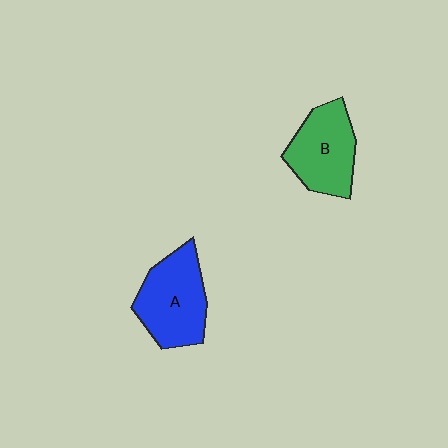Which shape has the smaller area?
Shape B (green).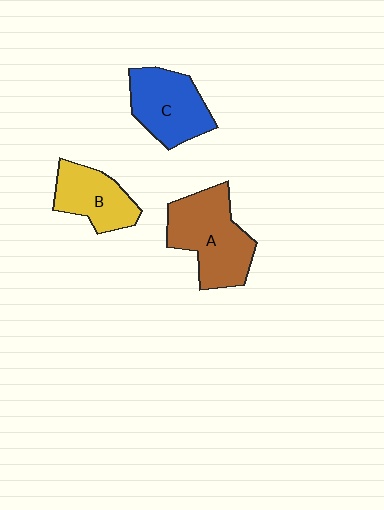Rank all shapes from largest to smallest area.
From largest to smallest: A (brown), C (blue), B (yellow).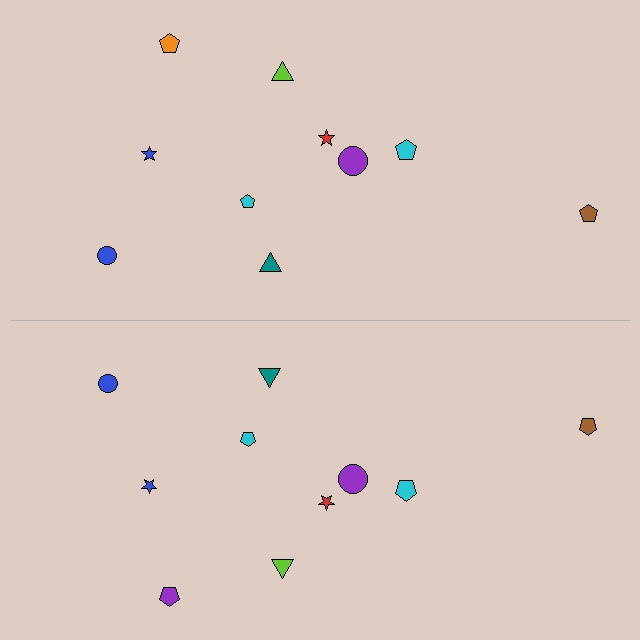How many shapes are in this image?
There are 20 shapes in this image.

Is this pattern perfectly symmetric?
No, the pattern is not perfectly symmetric. The purple pentagon on the bottom side breaks the symmetry — its mirror counterpart is orange.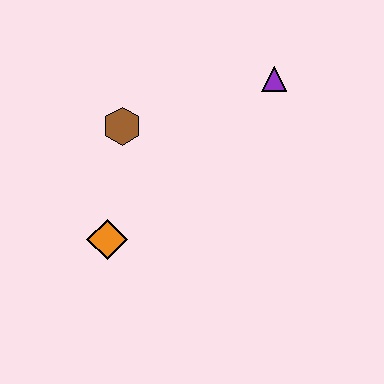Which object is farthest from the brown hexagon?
The purple triangle is farthest from the brown hexagon.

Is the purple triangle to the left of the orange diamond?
No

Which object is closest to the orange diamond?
The brown hexagon is closest to the orange diamond.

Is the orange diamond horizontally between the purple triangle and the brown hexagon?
No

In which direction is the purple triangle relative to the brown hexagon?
The purple triangle is to the right of the brown hexagon.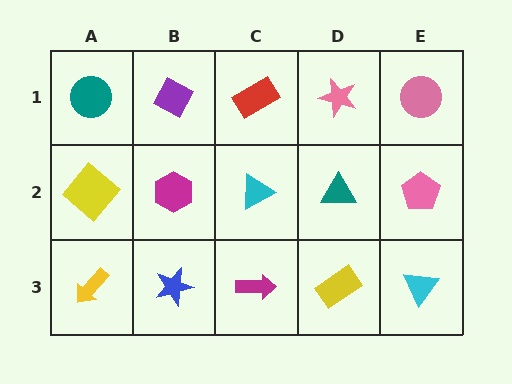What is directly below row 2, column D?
A yellow rectangle.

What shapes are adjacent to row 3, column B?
A magenta hexagon (row 2, column B), a yellow arrow (row 3, column A), a magenta arrow (row 3, column C).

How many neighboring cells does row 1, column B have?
3.